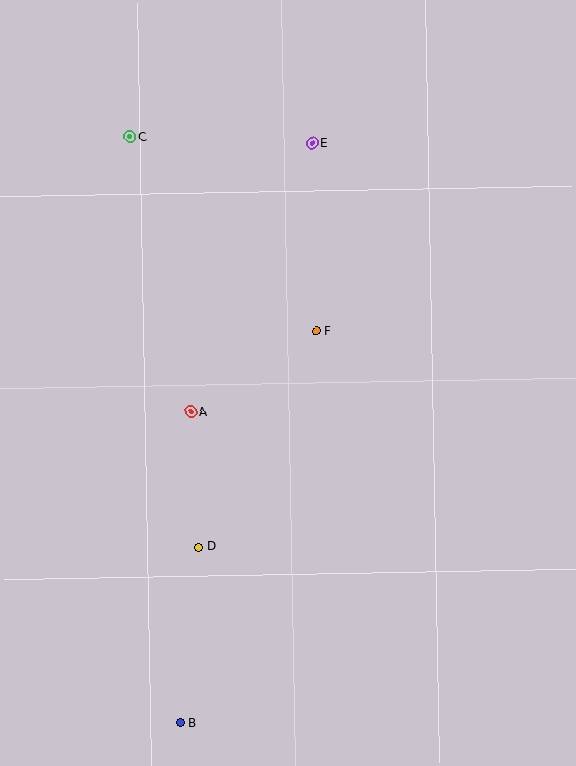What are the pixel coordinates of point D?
Point D is at (199, 547).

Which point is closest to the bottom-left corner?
Point B is closest to the bottom-left corner.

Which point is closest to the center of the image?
Point F at (316, 331) is closest to the center.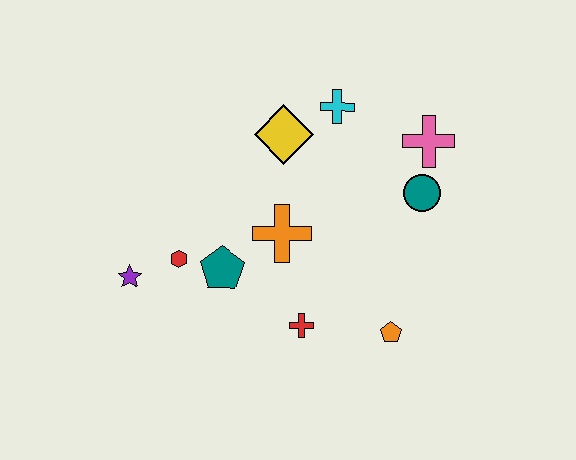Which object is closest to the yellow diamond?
The cyan cross is closest to the yellow diamond.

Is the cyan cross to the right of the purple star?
Yes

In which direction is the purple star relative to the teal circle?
The purple star is to the left of the teal circle.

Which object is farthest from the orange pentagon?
The purple star is farthest from the orange pentagon.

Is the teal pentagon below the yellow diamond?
Yes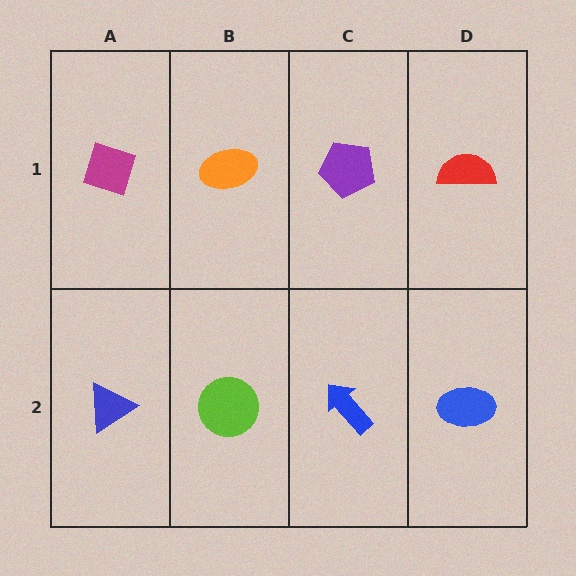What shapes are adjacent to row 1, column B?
A lime circle (row 2, column B), a magenta diamond (row 1, column A), a purple pentagon (row 1, column C).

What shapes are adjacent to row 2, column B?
An orange ellipse (row 1, column B), a blue triangle (row 2, column A), a blue arrow (row 2, column C).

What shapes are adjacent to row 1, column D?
A blue ellipse (row 2, column D), a purple pentagon (row 1, column C).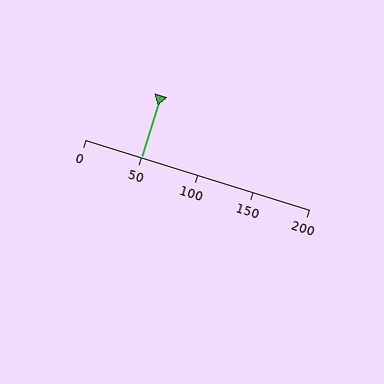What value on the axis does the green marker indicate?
The marker indicates approximately 50.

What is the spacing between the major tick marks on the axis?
The major ticks are spaced 50 apart.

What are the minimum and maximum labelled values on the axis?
The axis runs from 0 to 200.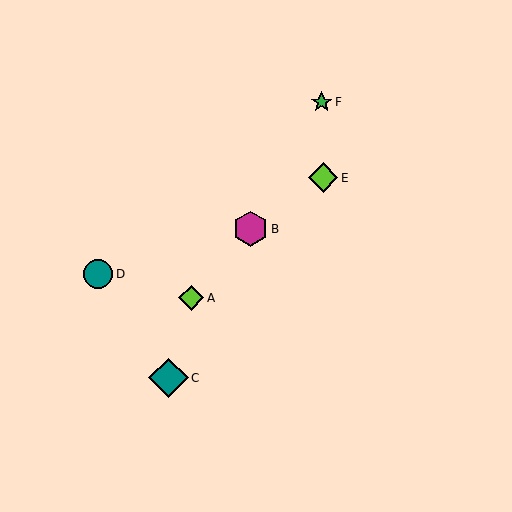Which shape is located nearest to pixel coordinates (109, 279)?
The teal circle (labeled D) at (98, 274) is nearest to that location.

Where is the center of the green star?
The center of the green star is at (322, 102).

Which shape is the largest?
The teal diamond (labeled C) is the largest.